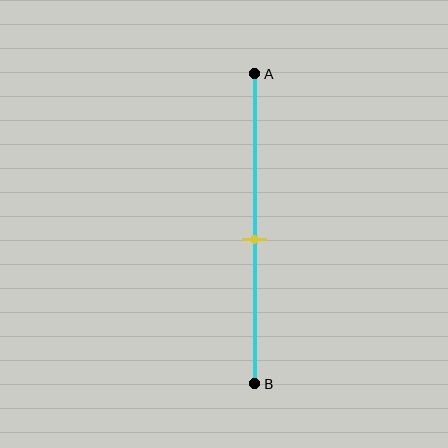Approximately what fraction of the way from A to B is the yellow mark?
The yellow mark is approximately 55% of the way from A to B.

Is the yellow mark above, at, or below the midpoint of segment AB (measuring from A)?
The yellow mark is below the midpoint of segment AB.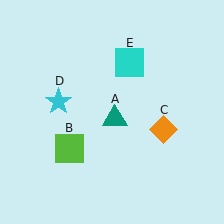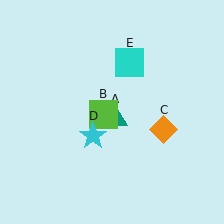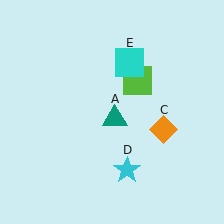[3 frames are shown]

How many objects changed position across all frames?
2 objects changed position: lime square (object B), cyan star (object D).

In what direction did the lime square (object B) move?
The lime square (object B) moved up and to the right.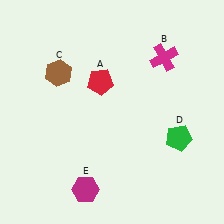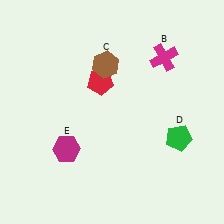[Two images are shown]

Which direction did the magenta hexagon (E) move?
The magenta hexagon (E) moved up.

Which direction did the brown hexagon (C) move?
The brown hexagon (C) moved right.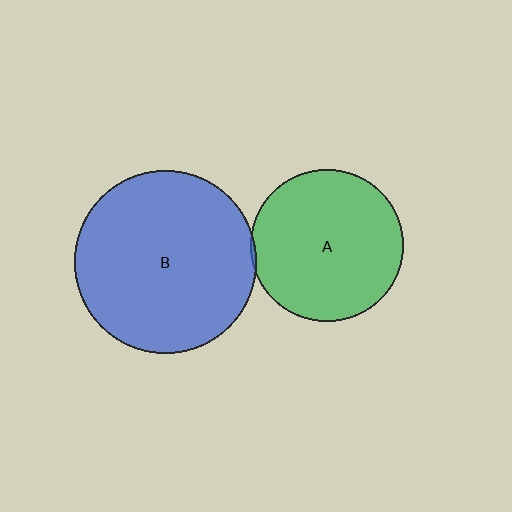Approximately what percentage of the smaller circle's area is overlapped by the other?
Approximately 5%.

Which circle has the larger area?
Circle B (blue).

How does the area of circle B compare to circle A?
Approximately 1.4 times.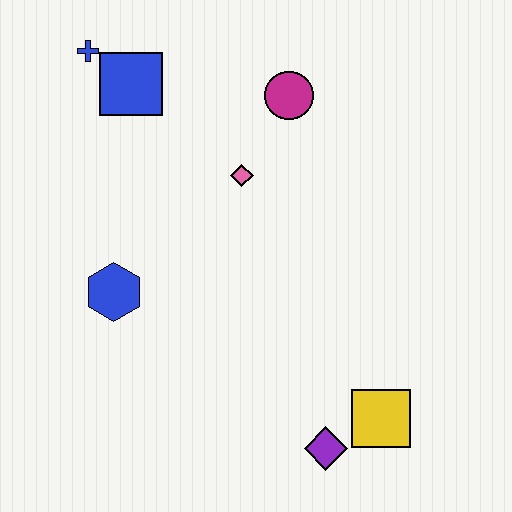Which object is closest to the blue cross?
The blue square is closest to the blue cross.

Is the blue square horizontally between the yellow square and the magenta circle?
No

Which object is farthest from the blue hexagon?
The yellow square is farthest from the blue hexagon.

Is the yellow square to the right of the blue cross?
Yes